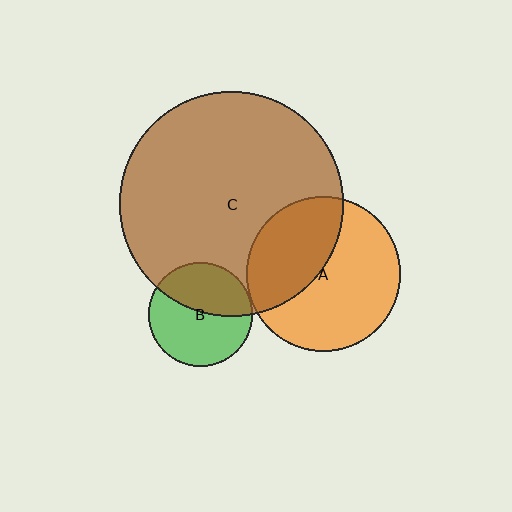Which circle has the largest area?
Circle C (brown).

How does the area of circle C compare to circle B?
Approximately 4.7 times.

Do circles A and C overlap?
Yes.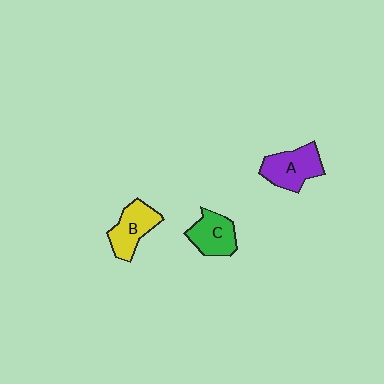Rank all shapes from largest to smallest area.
From largest to smallest: A (purple), B (yellow), C (green).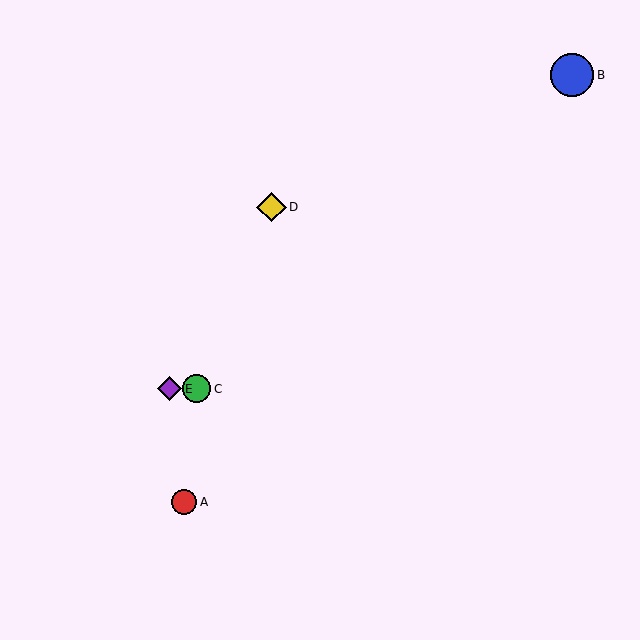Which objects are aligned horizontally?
Objects C, E are aligned horizontally.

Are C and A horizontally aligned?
No, C is at y≈389 and A is at y≈502.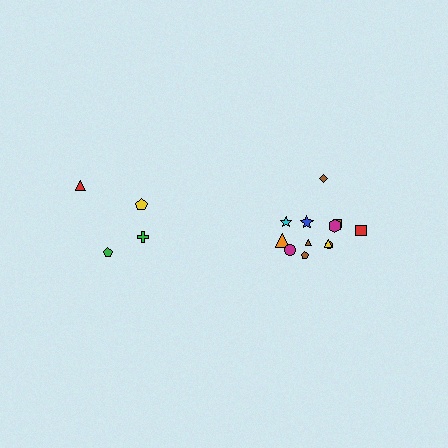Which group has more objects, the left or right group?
The right group.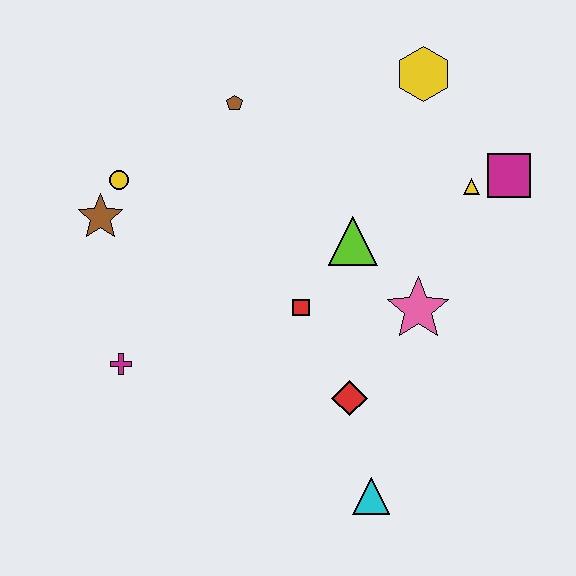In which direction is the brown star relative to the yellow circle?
The brown star is below the yellow circle.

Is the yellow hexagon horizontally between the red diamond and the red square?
No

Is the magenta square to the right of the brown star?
Yes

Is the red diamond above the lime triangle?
No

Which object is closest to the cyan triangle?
The red diamond is closest to the cyan triangle.